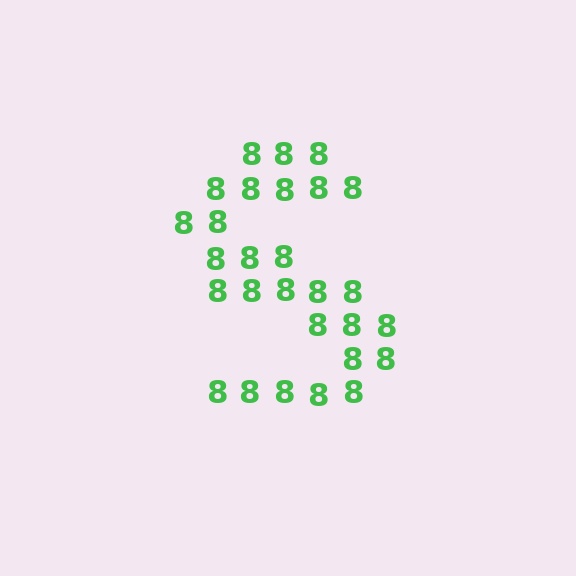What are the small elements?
The small elements are digit 8's.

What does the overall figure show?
The overall figure shows the letter S.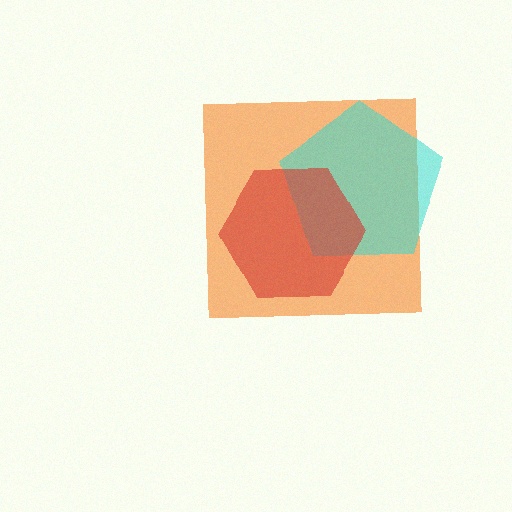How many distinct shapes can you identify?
There are 3 distinct shapes: an orange square, a cyan pentagon, a red hexagon.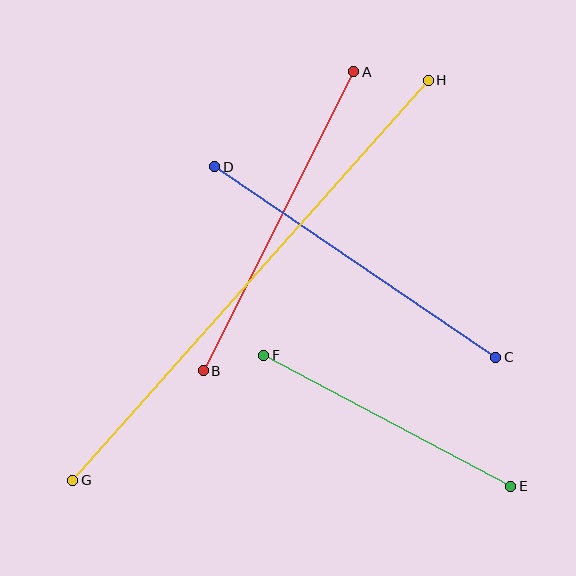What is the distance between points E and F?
The distance is approximately 280 pixels.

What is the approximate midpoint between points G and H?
The midpoint is at approximately (250, 280) pixels.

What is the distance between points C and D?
The distance is approximately 340 pixels.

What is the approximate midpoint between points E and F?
The midpoint is at approximately (387, 421) pixels.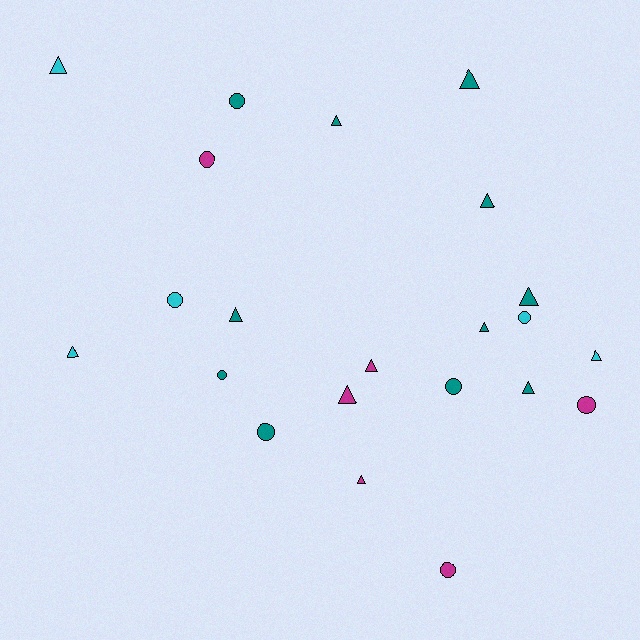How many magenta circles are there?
There are 3 magenta circles.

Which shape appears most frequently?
Triangle, with 13 objects.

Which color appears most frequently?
Teal, with 11 objects.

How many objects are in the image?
There are 22 objects.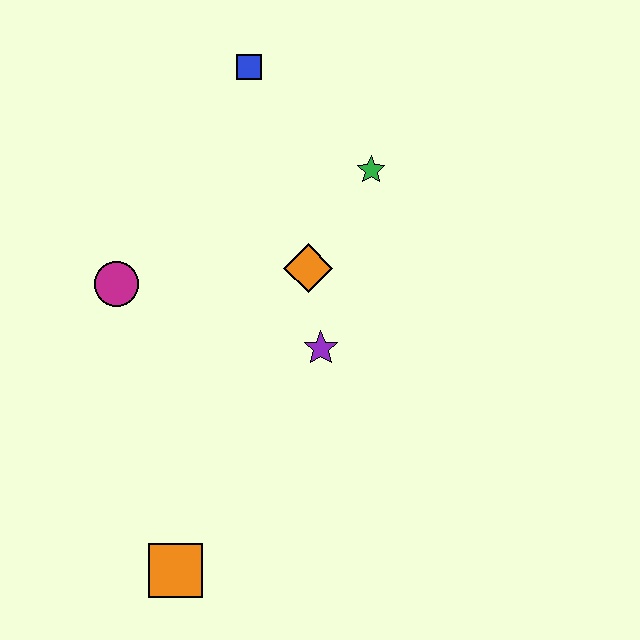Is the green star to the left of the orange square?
No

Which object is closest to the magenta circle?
The orange diamond is closest to the magenta circle.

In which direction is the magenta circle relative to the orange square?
The magenta circle is above the orange square.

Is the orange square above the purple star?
No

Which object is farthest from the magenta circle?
The orange square is farthest from the magenta circle.